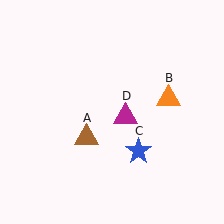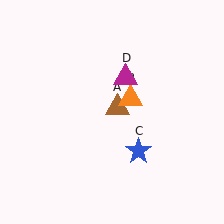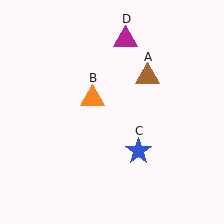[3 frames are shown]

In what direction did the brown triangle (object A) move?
The brown triangle (object A) moved up and to the right.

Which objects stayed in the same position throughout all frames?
Blue star (object C) remained stationary.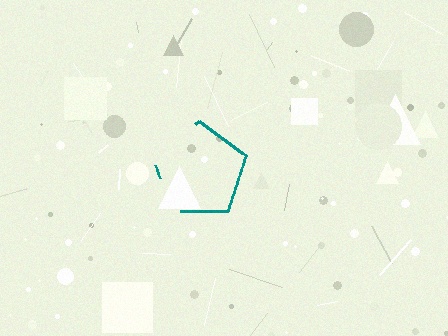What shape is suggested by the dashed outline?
The dashed outline suggests a pentagon.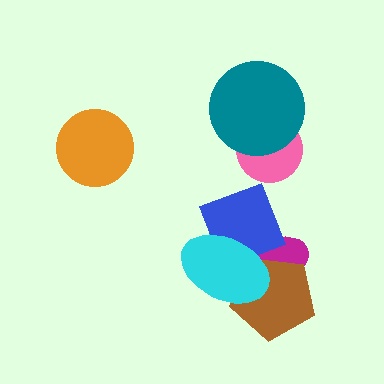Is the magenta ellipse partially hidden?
Yes, it is partially covered by another shape.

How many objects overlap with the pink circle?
1 object overlaps with the pink circle.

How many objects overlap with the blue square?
2 objects overlap with the blue square.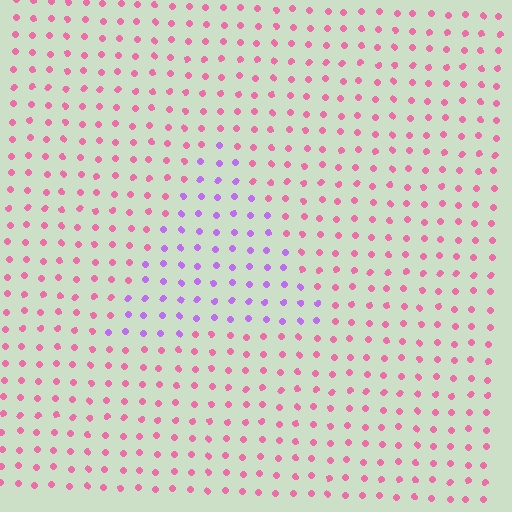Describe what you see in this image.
The image is filled with small pink elements in a uniform arrangement. A triangle-shaped region is visible where the elements are tinted to a slightly different hue, forming a subtle color boundary.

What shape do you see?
I see a triangle.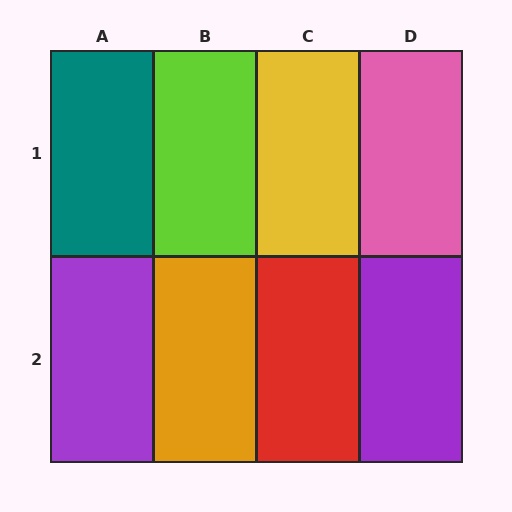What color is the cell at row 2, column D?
Purple.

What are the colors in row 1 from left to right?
Teal, lime, yellow, pink.